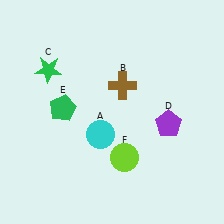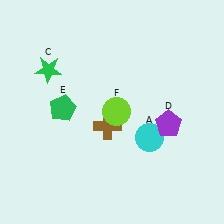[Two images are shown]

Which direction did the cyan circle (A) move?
The cyan circle (A) moved right.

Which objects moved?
The objects that moved are: the cyan circle (A), the brown cross (B), the lime circle (F).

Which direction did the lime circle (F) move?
The lime circle (F) moved up.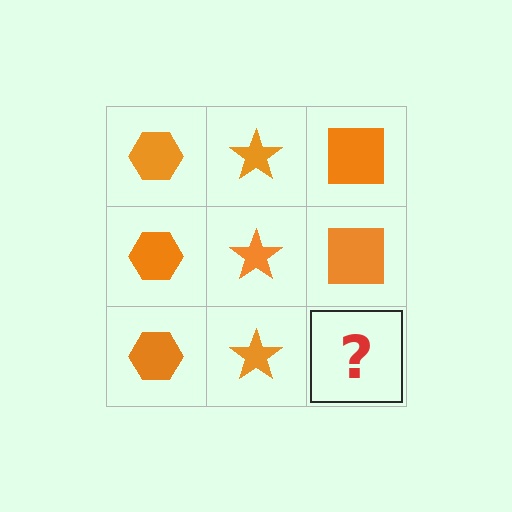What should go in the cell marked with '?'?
The missing cell should contain an orange square.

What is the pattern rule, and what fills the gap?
The rule is that each column has a consistent shape. The gap should be filled with an orange square.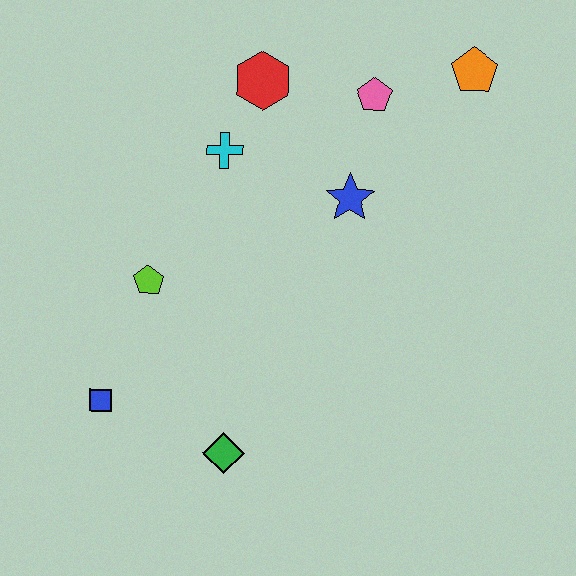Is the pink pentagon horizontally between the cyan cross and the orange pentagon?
Yes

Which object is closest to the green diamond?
The blue square is closest to the green diamond.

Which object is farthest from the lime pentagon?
The orange pentagon is farthest from the lime pentagon.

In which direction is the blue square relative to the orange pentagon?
The blue square is to the left of the orange pentagon.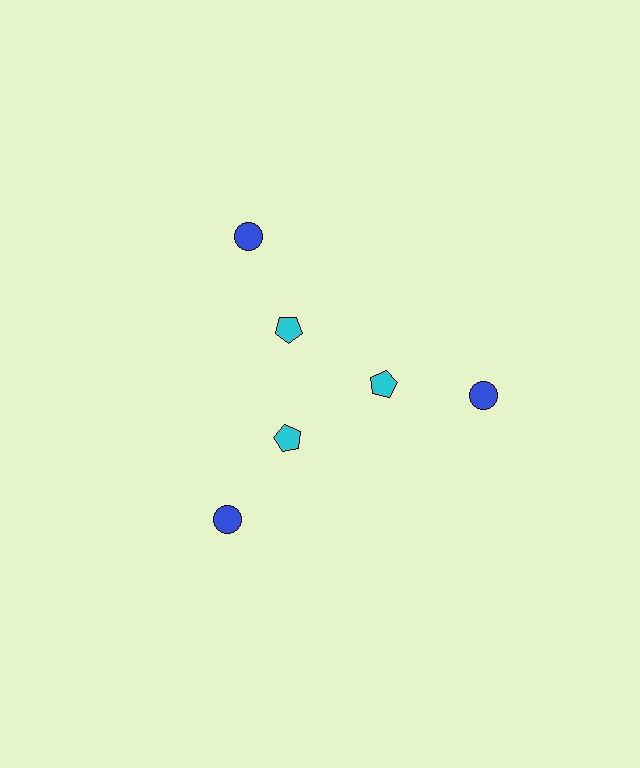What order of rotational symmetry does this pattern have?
This pattern has 3-fold rotational symmetry.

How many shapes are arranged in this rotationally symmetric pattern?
There are 6 shapes, arranged in 3 groups of 2.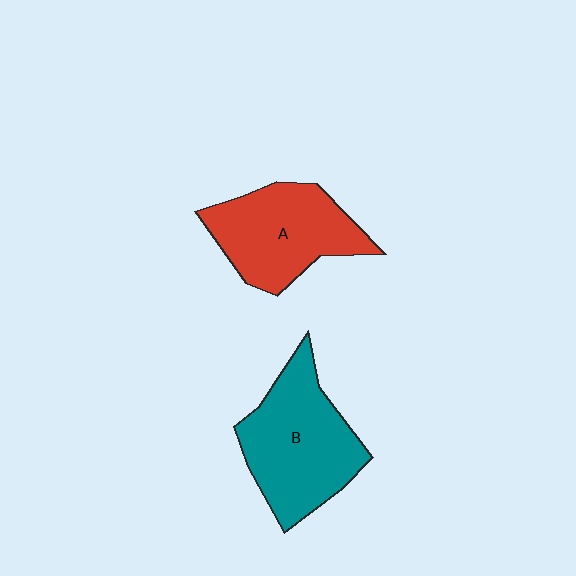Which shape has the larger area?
Shape B (teal).